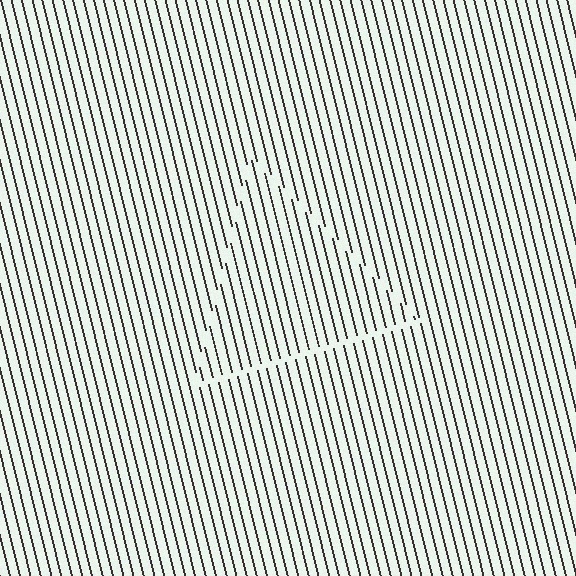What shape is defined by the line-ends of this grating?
An illusory triangle. The interior of the shape contains the same grating, shifted by half a period — the contour is defined by the phase discontinuity where line-ends from the inner and outer gratings abut.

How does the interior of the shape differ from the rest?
The interior of the shape contains the same grating, shifted by half a period — the contour is defined by the phase discontinuity where line-ends from the inner and outer gratings abut.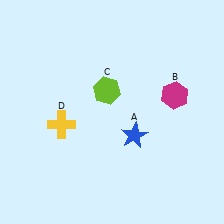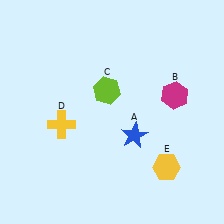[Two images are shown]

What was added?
A yellow hexagon (E) was added in Image 2.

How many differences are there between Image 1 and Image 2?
There is 1 difference between the two images.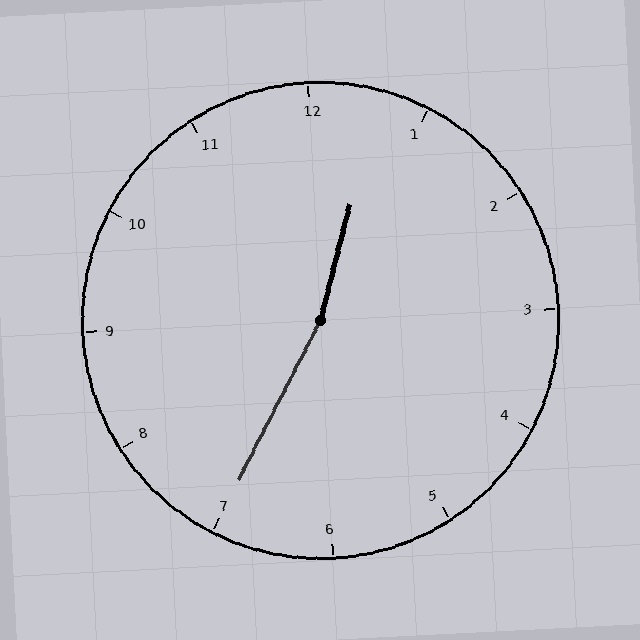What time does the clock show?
12:35.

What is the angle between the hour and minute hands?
Approximately 168 degrees.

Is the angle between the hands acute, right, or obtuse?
It is obtuse.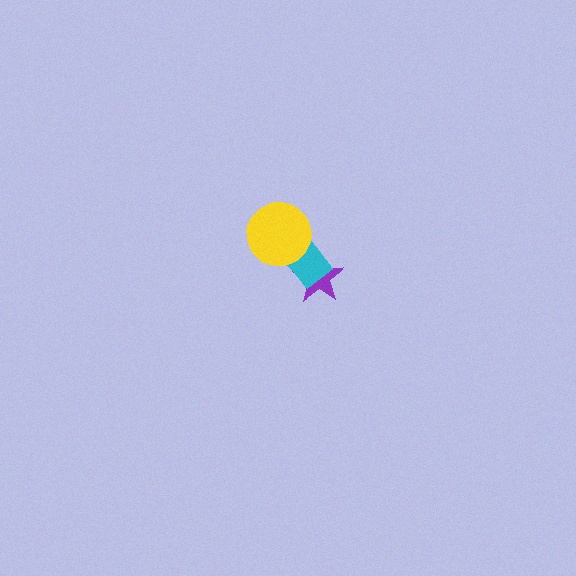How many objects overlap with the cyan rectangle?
2 objects overlap with the cyan rectangle.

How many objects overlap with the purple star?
1 object overlaps with the purple star.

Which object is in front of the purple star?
The cyan rectangle is in front of the purple star.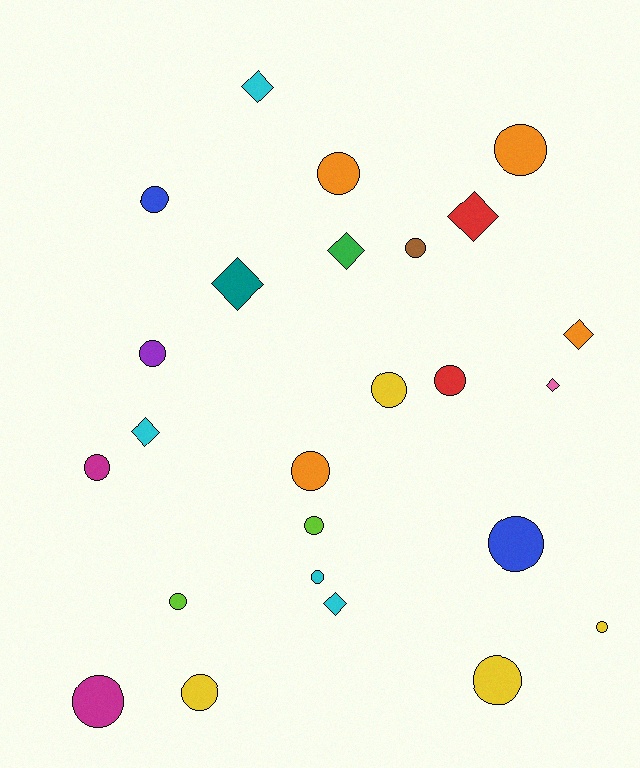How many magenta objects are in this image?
There are 2 magenta objects.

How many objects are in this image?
There are 25 objects.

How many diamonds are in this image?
There are 8 diamonds.